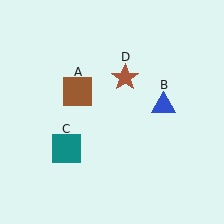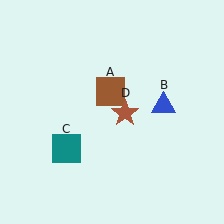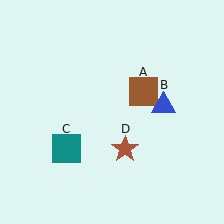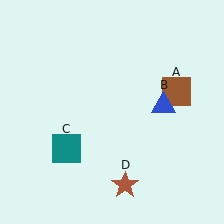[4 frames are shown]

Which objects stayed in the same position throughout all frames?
Blue triangle (object B) and teal square (object C) remained stationary.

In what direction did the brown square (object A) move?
The brown square (object A) moved right.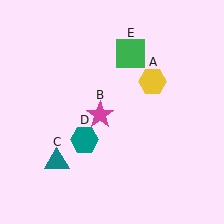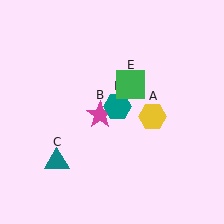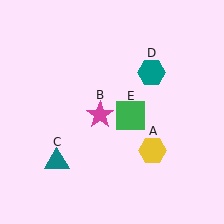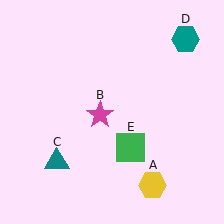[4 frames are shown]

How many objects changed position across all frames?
3 objects changed position: yellow hexagon (object A), teal hexagon (object D), green square (object E).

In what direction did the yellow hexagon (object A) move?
The yellow hexagon (object A) moved down.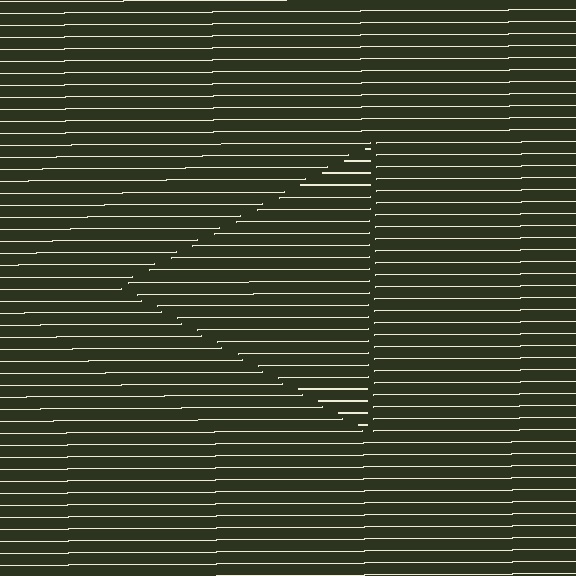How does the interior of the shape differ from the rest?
The interior of the shape contains the same grating, shifted by half a period — the contour is defined by the phase discontinuity where line-ends from the inner and outer gratings abut.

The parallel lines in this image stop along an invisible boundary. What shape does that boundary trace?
An illusory triangle. The interior of the shape contains the same grating, shifted by half a period — the contour is defined by the phase discontinuity where line-ends from the inner and outer gratings abut.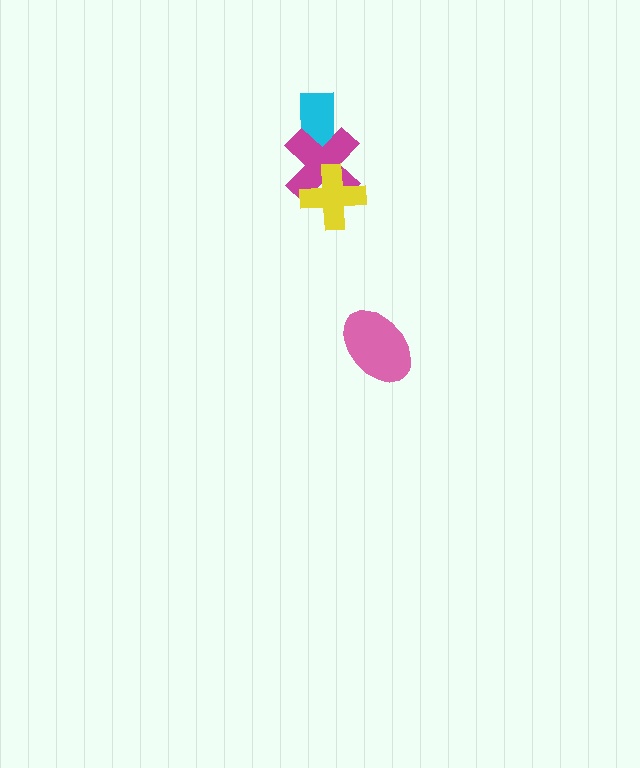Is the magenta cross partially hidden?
Yes, it is partially covered by another shape.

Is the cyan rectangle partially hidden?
Yes, it is partially covered by another shape.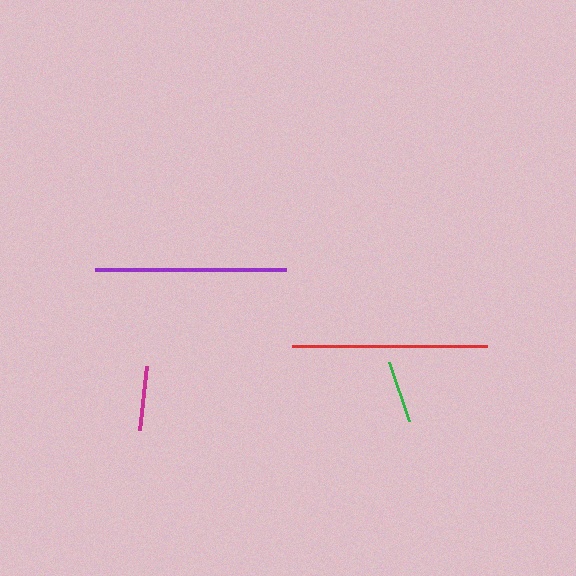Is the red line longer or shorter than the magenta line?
The red line is longer than the magenta line.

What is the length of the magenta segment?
The magenta segment is approximately 65 pixels long.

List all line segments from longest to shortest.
From longest to shortest: red, purple, magenta, green.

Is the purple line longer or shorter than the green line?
The purple line is longer than the green line.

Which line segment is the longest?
The red line is the longest at approximately 194 pixels.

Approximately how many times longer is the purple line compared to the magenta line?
The purple line is approximately 2.9 times the length of the magenta line.